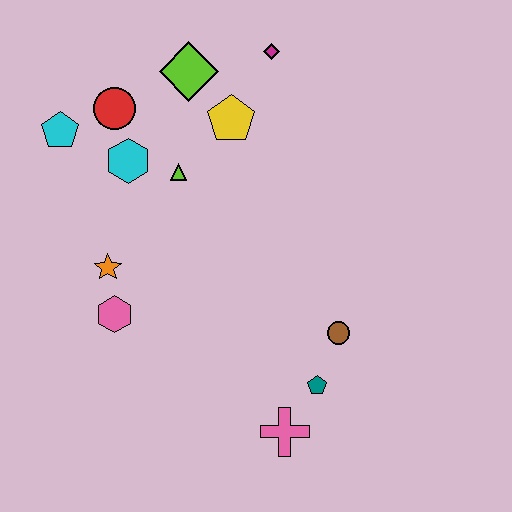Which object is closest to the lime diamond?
The yellow pentagon is closest to the lime diamond.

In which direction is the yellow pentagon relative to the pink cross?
The yellow pentagon is above the pink cross.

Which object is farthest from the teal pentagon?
The cyan pentagon is farthest from the teal pentagon.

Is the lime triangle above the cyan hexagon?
No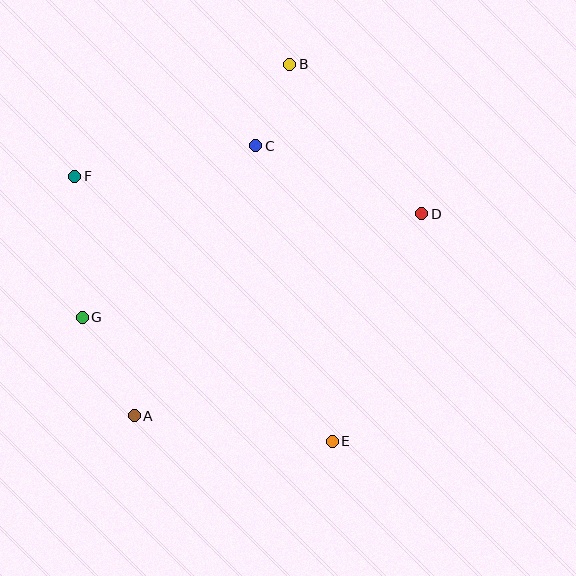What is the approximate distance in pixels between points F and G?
The distance between F and G is approximately 141 pixels.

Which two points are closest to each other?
Points B and C are closest to each other.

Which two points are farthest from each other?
Points A and B are farthest from each other.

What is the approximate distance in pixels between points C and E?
The distance between C and E is approximately 305 pixels.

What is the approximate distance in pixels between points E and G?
The distance between E and G is approximately 279 pixels.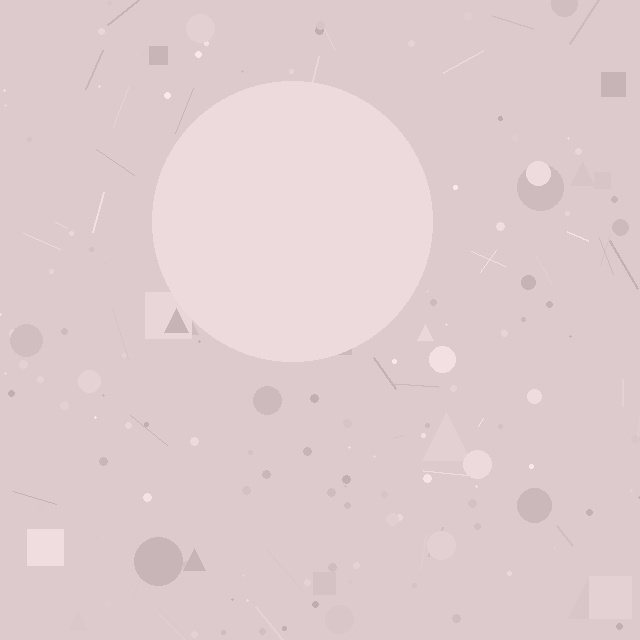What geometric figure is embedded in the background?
A circle is embedded in the background.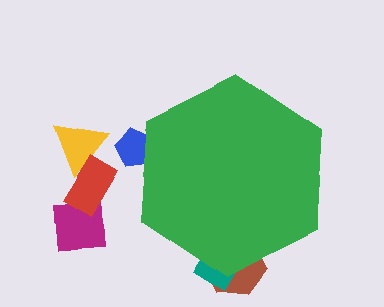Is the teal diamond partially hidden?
Yes, the teal diamond is partially hidden behind the green hexagon.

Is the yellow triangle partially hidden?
No, the yellow triangle is fully visible.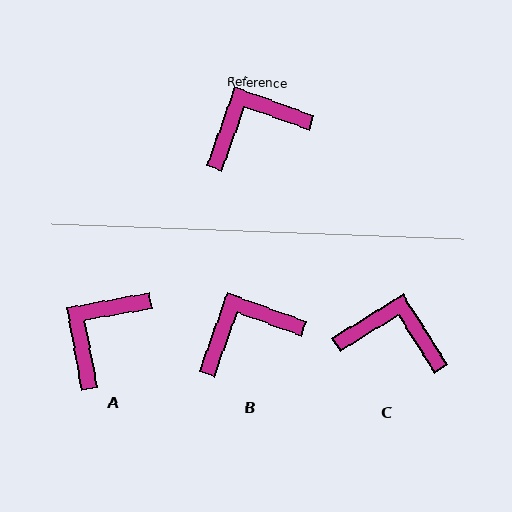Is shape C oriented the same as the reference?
No, it is off by about 38 degrees.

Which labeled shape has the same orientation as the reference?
B.